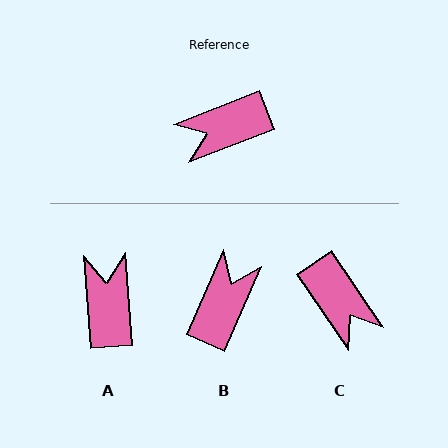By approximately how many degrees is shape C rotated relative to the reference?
Approximately 103 degrees counter-clockwise.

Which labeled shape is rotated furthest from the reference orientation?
B, about 135 degrees away.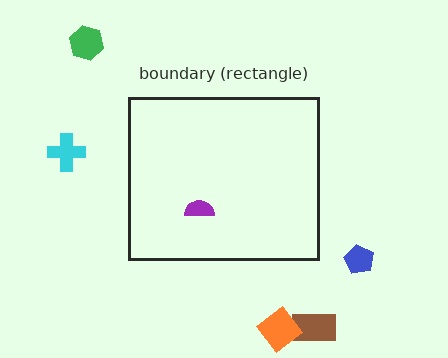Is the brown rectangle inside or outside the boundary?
Outside.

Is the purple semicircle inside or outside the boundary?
Inside.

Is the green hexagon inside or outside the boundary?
Outside.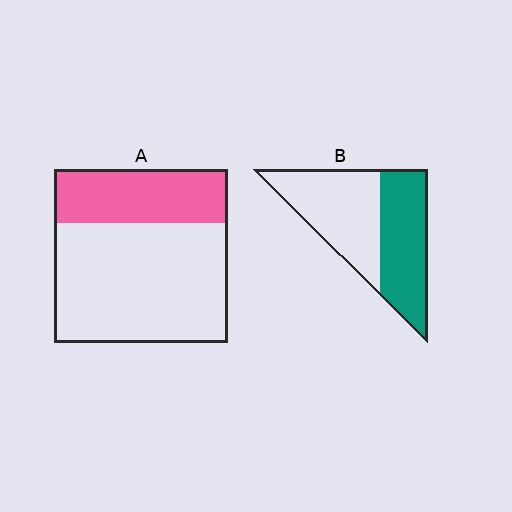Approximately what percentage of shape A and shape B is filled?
A is approximately 30% and B is approximately 45%.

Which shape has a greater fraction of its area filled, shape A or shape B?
Shape B.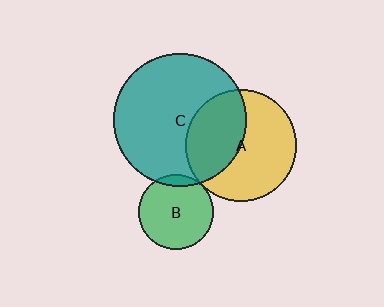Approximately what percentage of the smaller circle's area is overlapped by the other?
Approximately 5%.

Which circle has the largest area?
Circle C (teal).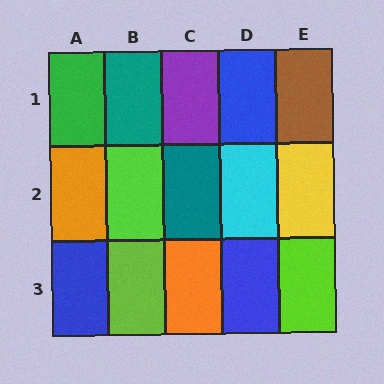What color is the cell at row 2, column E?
Yellow.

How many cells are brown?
1 cell is brown.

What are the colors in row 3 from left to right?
Blue, lime, orange, blue, lime.